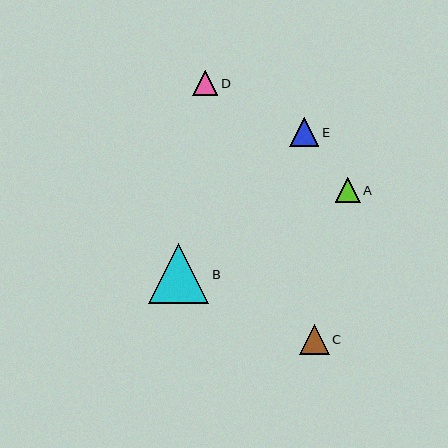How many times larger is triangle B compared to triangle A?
Triangle B is approximately 2.4 times the size of triangle A.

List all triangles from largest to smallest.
From largest to smallest: B, C, E, D, A.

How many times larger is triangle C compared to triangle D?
Triangle C is approximately 1.2 times the size of triangle D.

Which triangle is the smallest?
Triangle A is the smallest with a size of approximately 25 pixels.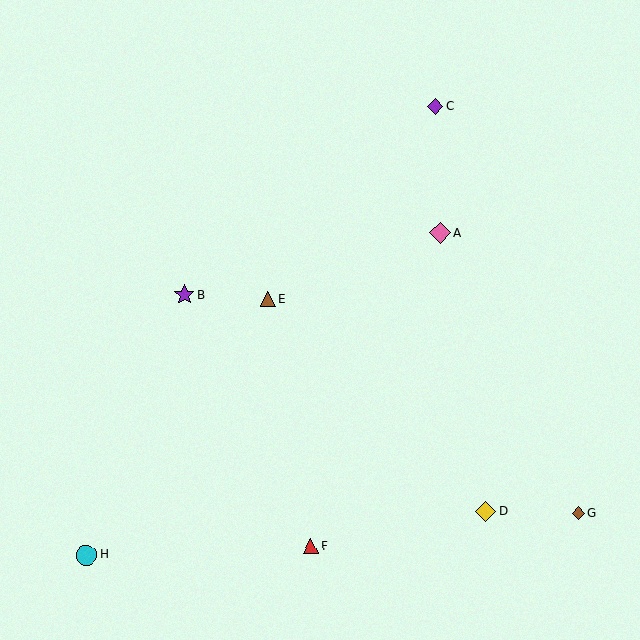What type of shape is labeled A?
Shape A is a pink diamond.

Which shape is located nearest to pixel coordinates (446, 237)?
The pink diamond (labeled A) at (441, 233) is nearest to that location.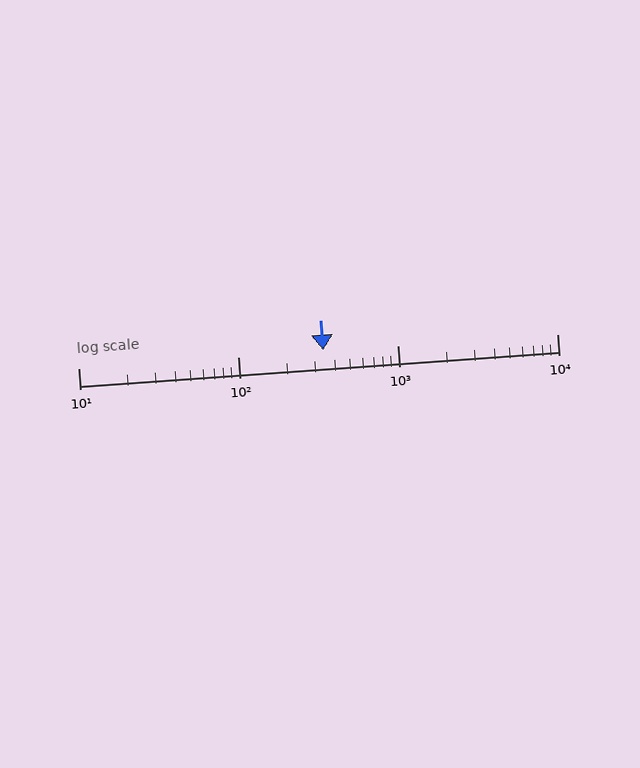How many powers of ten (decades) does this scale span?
The scale spans 3 decades, from 10 to 10000.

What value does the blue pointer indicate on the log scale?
The pointer indicates approximately 340.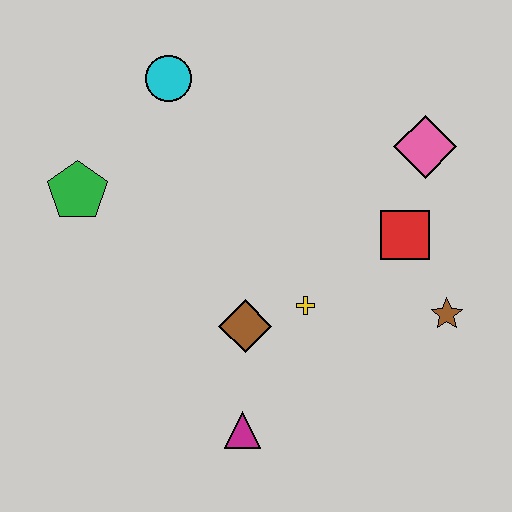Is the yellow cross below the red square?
Yes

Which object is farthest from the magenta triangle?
The cyan circle is farthest from the magenta triangle.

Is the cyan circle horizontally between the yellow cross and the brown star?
No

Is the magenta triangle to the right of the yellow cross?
No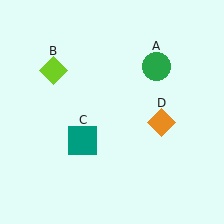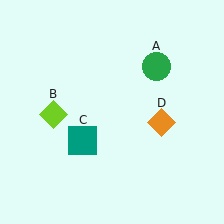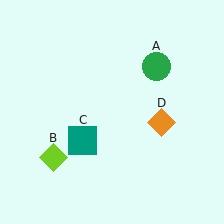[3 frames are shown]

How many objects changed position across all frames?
1 object changed position: lime diamond (object B).